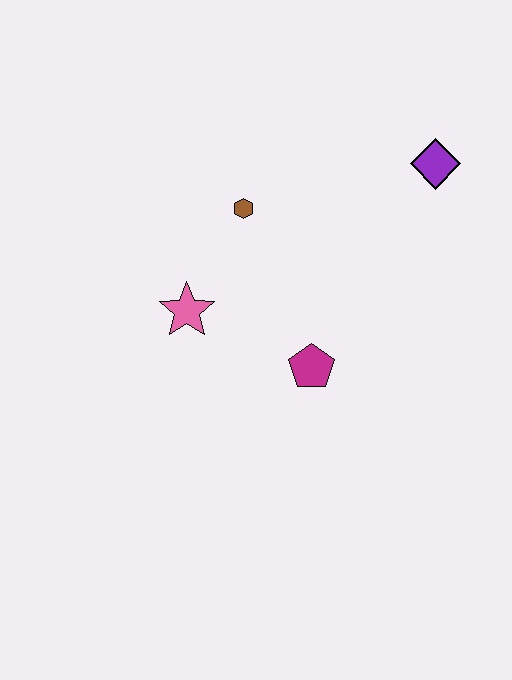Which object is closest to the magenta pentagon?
The pink star is closest to the magenta pentagon.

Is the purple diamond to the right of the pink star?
Yes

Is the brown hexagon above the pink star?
Yes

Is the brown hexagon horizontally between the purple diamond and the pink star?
Yes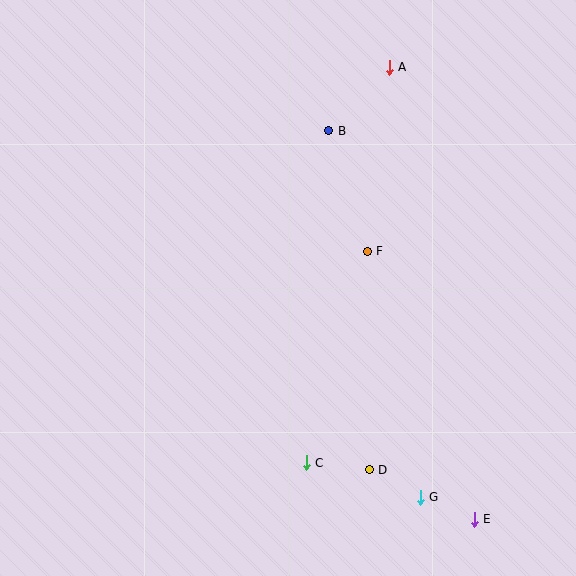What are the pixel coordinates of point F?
Point F is at (367, 251).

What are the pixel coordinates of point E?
Point E is at (474, 519).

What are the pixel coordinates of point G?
Point G is at (420, 497).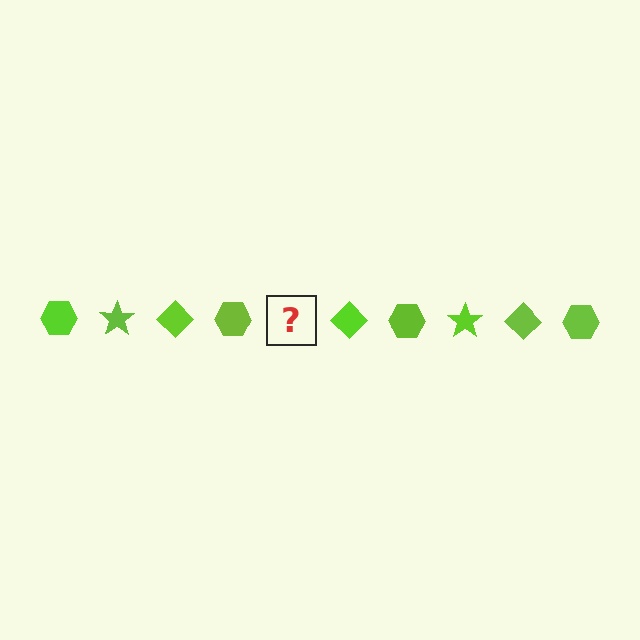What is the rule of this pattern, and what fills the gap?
The rule is that the pattern cycles through hexagon, star, diamond shapes in lime. The gap should be filled with a lime star.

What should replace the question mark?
The question mark should be replaced with a lime star.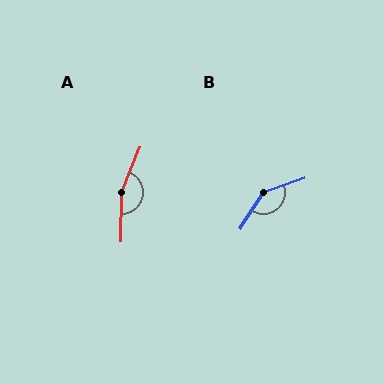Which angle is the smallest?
B, at approximately 142 degrees.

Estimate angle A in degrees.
Approximately 158 degrees.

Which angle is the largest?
A, at approximately 158 degrees.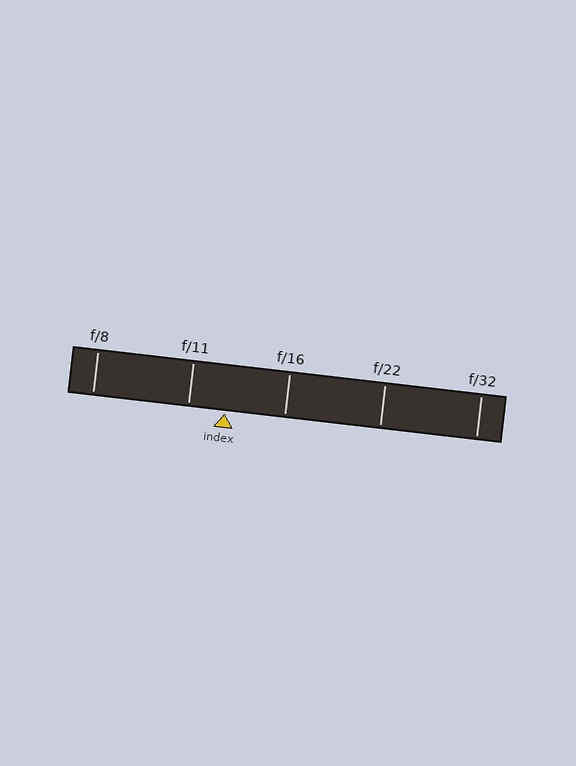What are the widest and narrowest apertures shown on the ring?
The widest aperture shown is f/8 and the narrowest is f/32.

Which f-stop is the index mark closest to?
The index mark is closest to f/11.